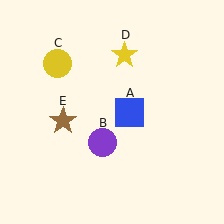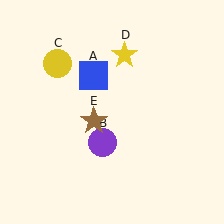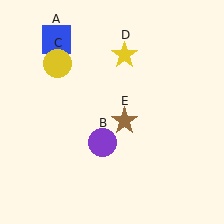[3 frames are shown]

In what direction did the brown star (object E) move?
The brown star (object E) moved right.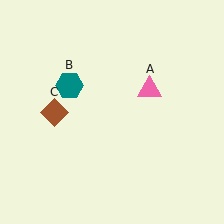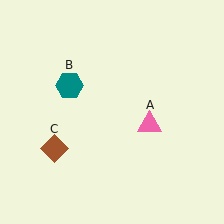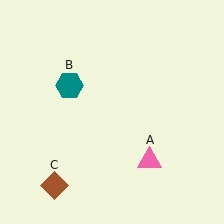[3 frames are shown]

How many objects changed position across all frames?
2 objects changed position: pink triangle (object A), brown diamond (object C).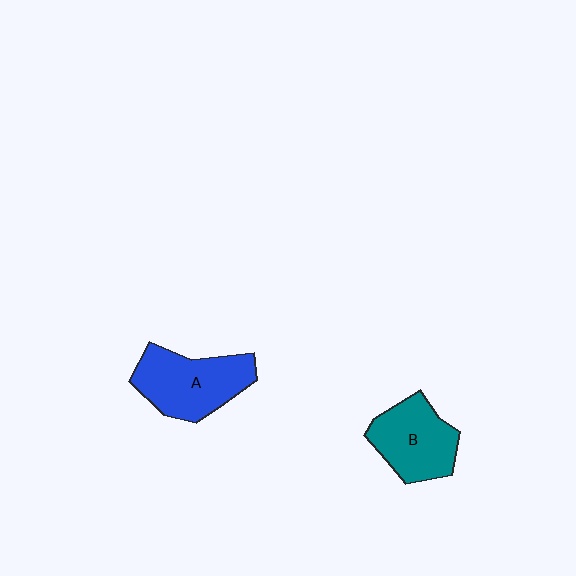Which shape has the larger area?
Shape A (blue).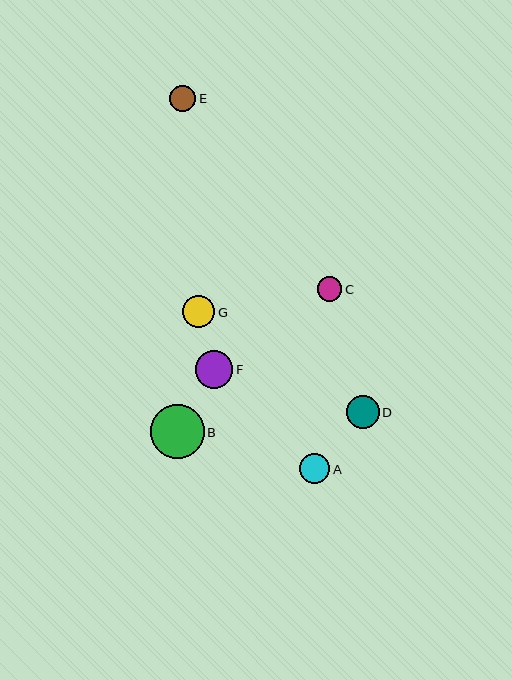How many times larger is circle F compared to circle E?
Circle F is approximately 1.4 times the size of circle E.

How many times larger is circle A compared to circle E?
Circle A is approximately 1.2 times the size of circle E.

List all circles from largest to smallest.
From largest to smallest: B, F, D, G, A, E, C.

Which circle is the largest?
Circle B is the largest with a size of approximately 54 pixels.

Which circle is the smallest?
Circle C is the smallest with a size of approximately 25 pixels.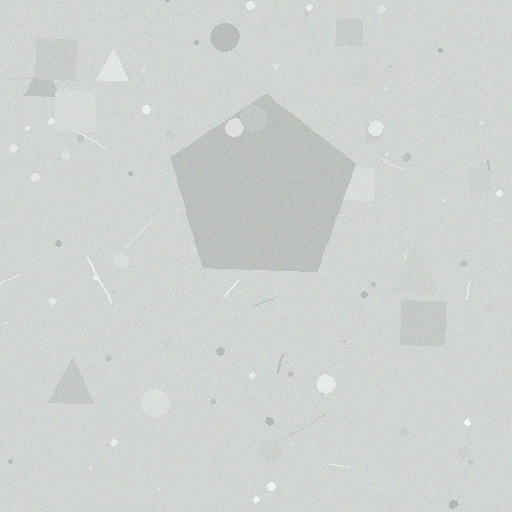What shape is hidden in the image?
A pentagon is hidden in the image.